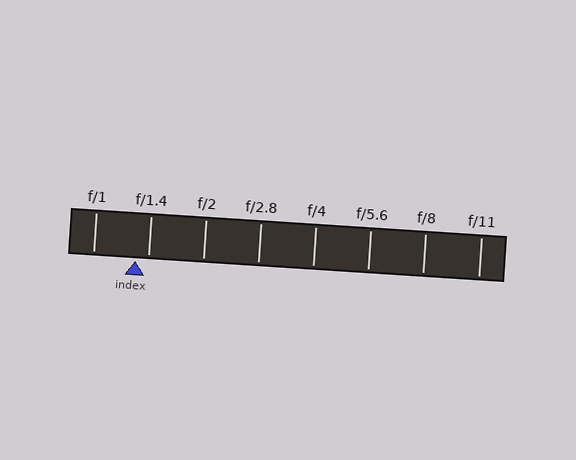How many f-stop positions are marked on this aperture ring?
There are 8 f-stop positions marked.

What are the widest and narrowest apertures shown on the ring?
The widest aperture shown is f/1 and the narrowest is f/11.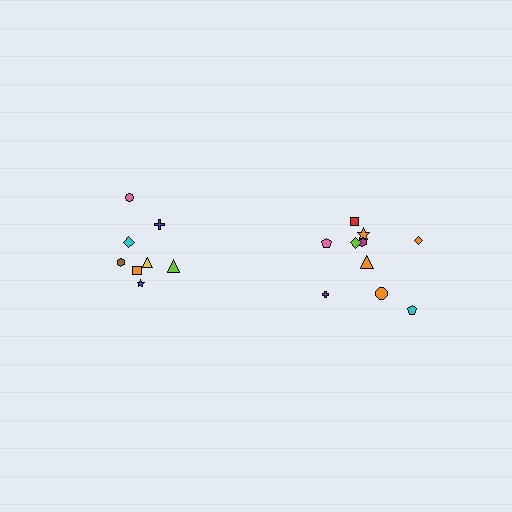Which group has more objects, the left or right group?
The right group.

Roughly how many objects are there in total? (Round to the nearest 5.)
Roughly 20 objects in total.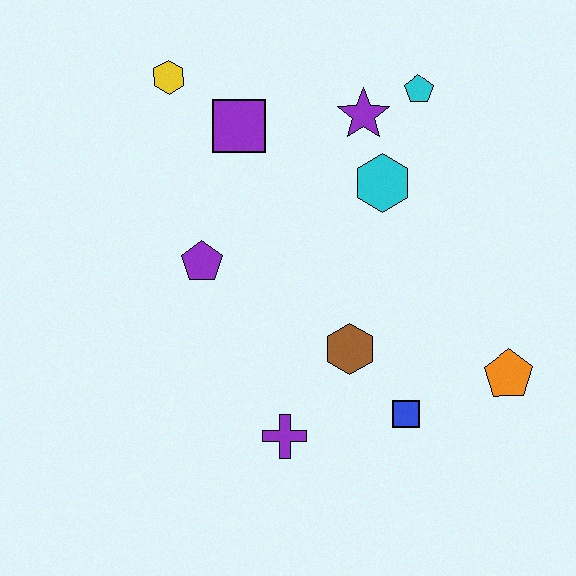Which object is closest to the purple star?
The cyan pentagon is closest to the purple star.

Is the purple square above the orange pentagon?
Yes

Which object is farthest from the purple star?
The purple cross is farthest from the purple star.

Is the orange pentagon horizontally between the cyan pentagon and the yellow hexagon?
No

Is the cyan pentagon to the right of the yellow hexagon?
Yes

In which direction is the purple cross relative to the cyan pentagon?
The purple cross is below the cyan pentagon.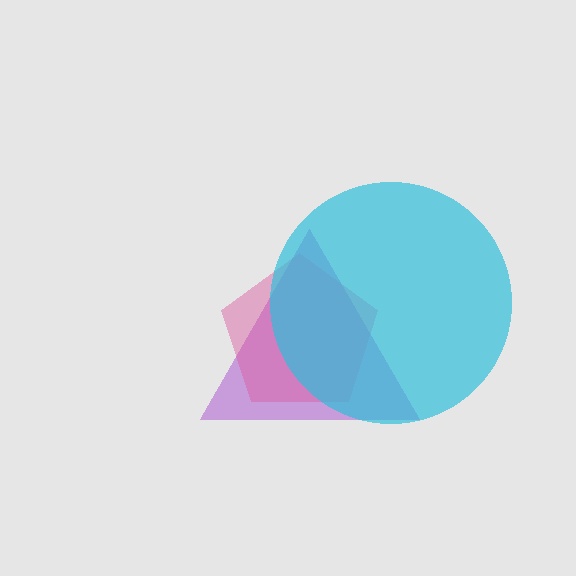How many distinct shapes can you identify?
There are 3 distinct shapes: a purple triangle, a pink pentagon, a cyan circle.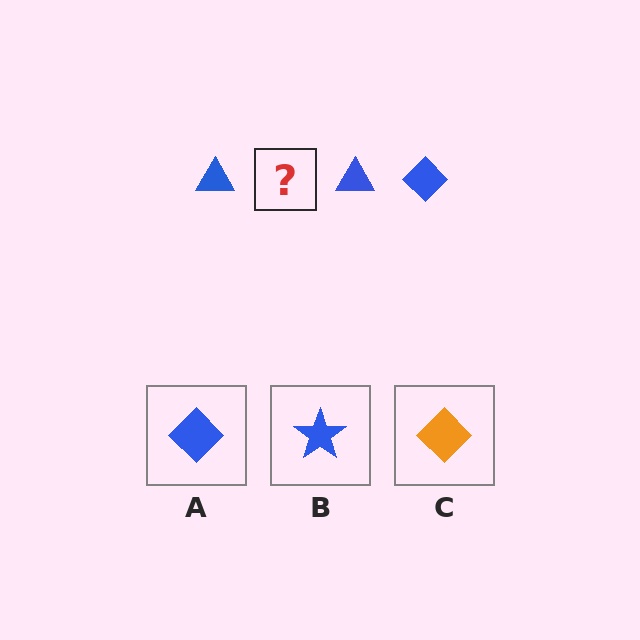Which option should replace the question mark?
Option A.